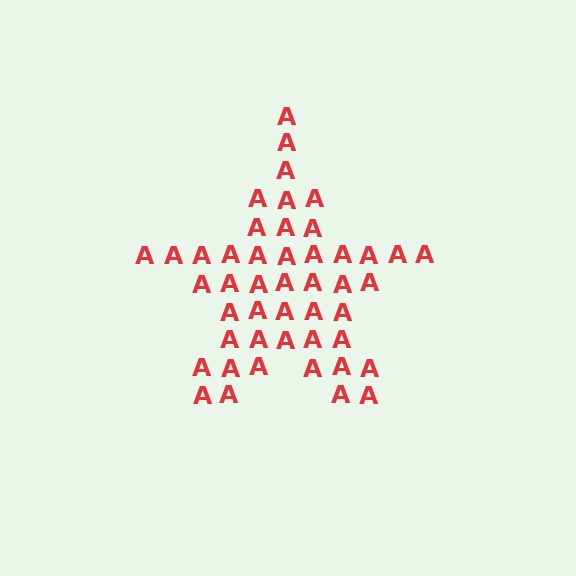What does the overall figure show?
The overall figure shows a star.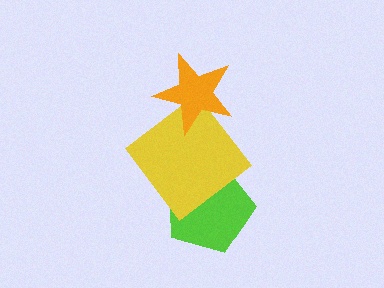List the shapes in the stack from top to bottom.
From top to bottom: the orange star, the yellow diamond, the lime pentagon.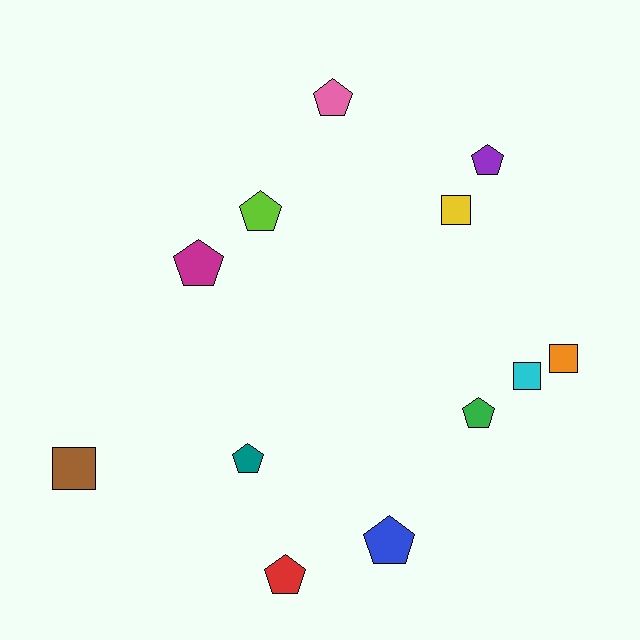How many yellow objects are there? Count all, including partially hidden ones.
There is 1 yellow object.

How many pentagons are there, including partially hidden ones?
There are 8 pentagons.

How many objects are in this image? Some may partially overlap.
There are 12 objects.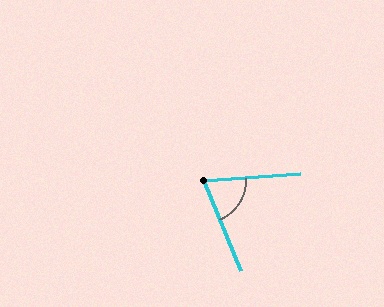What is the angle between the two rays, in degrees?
Approximately 72 degrees.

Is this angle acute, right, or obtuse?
It is acute.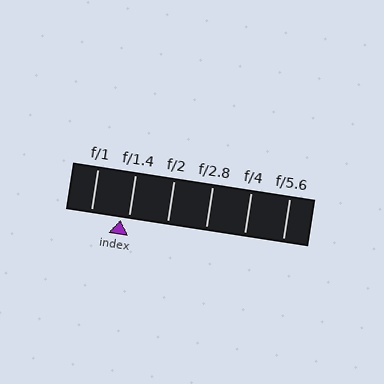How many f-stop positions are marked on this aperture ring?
There are 6 f-stop positions marked.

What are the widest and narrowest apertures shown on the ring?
The widest aperture shown is f/1 and the narrowest is f/5.6.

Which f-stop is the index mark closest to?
The index mark is closest to f/1.4.